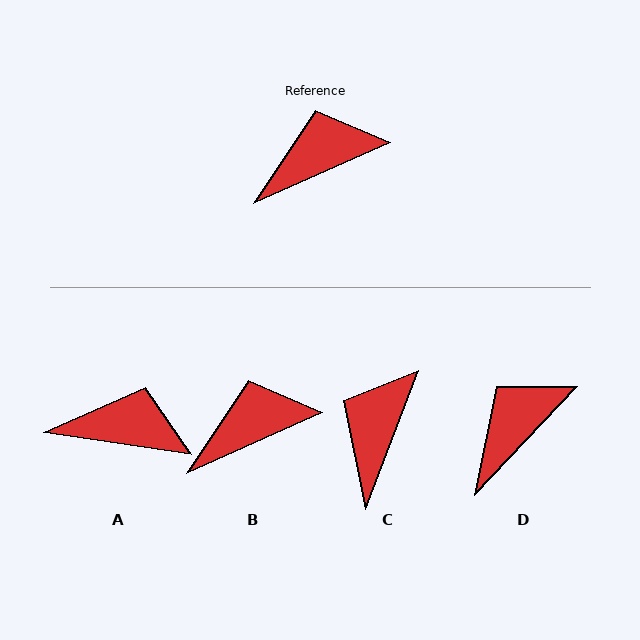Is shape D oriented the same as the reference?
No, it is off by about 23 degrees.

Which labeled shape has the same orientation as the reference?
B.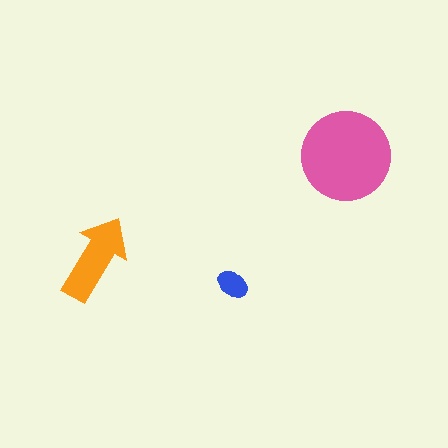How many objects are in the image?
There are 3 objects in the image.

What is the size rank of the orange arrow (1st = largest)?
2nd.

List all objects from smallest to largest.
The blue ellipse, the orange arrow, the pink circle.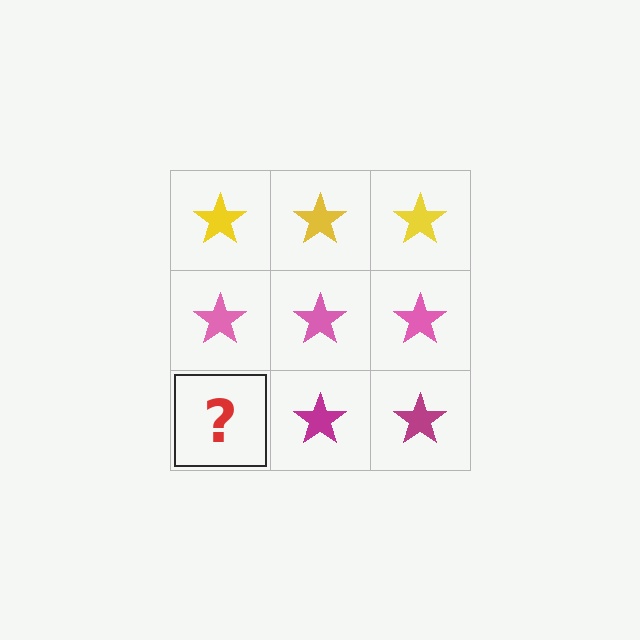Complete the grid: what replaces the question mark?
The question mark should be replaced with a magenta star.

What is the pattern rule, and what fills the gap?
The rule is that each row has a consistent color. The gap should be filled with a magenta star.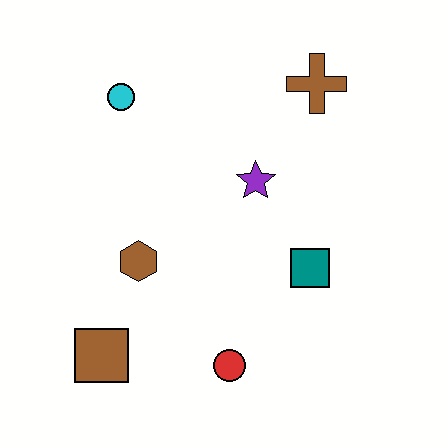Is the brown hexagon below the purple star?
Yes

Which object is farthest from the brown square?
The brown cross is farthest from the brown square.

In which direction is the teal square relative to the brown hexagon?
The teal square is to the right of the brown hexagon.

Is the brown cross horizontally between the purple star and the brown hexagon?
No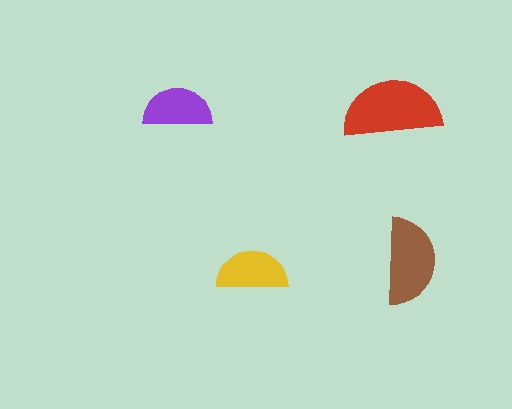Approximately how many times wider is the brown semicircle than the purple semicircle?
About 1.5 times wider.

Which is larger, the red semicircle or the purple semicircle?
The red one.